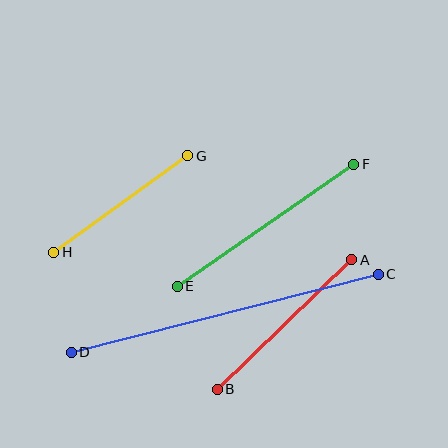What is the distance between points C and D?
The distance is approximately 317 pixels.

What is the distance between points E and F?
The distance is approximately 215 pixels.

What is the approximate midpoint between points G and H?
The midpoint is at approximately (121, 204) pixels.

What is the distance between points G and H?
The distance is approximately 165 pixels.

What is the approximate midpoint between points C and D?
The midpoint is at approximately (225, 313) pixels.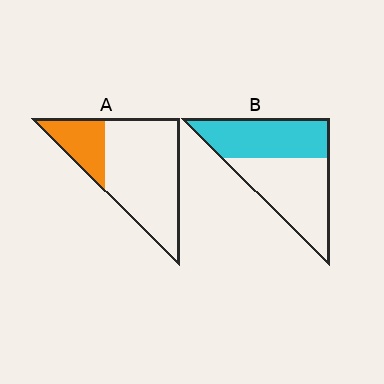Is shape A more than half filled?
No.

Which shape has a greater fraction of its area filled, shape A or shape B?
Shape B.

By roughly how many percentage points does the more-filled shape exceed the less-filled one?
By roughly 20 percentage points (B over A).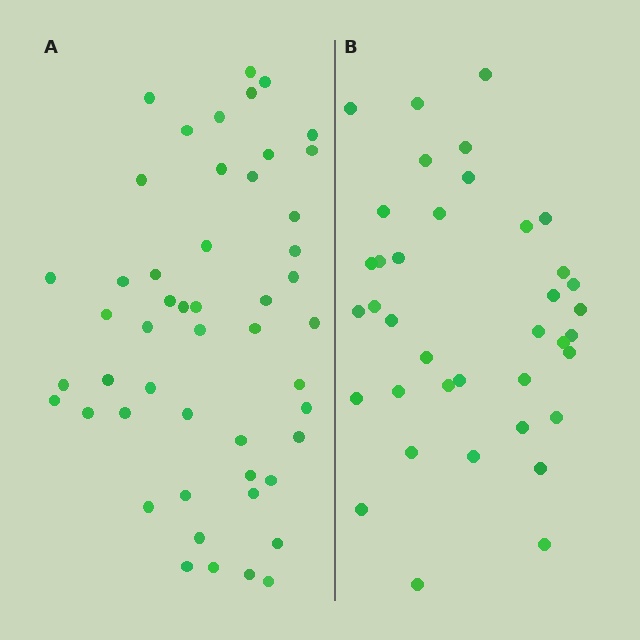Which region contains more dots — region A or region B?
Region A (the left region) has more dots.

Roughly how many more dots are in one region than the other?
Region A has roughly 12 or so more dots than region B.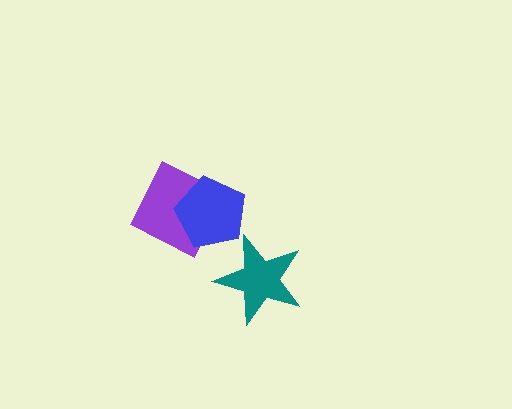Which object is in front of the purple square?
The blue pentagon is in front of the purple square.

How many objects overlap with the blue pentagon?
1 object overlaps with the blue pentagon.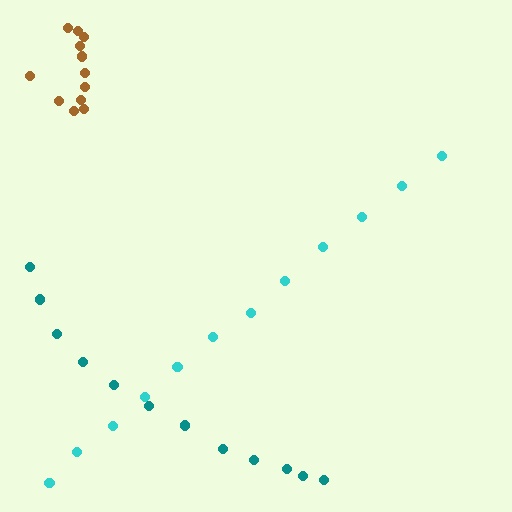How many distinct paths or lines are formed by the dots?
There are 3 distinct paths.